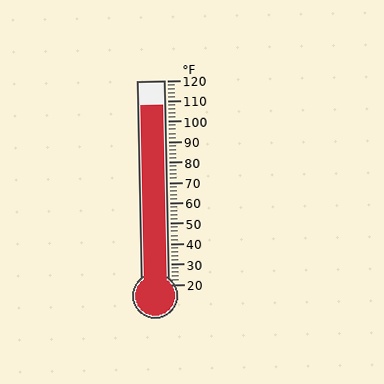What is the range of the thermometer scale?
The thermometer scale ranges from 20°F to 120°F.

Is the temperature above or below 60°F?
The temperature is above 60°F.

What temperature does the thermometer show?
The thermometer shows approximately 108°F.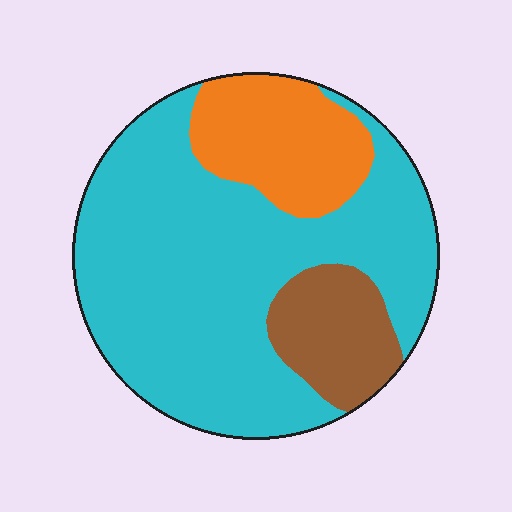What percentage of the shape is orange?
Orange covers 18% of the shape.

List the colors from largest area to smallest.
From largest to smallest: cyan, orange, brown.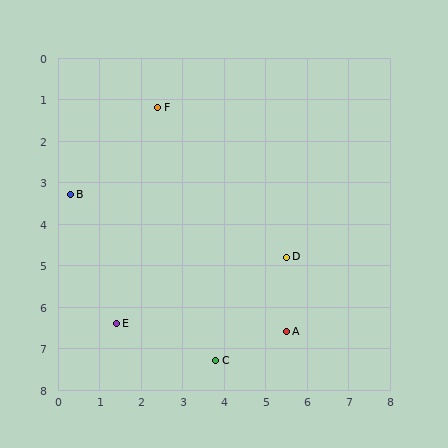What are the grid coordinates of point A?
Point A is at approximately (5.5, 6.6).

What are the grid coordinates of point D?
Point D is at approximately (5.5, 4.8).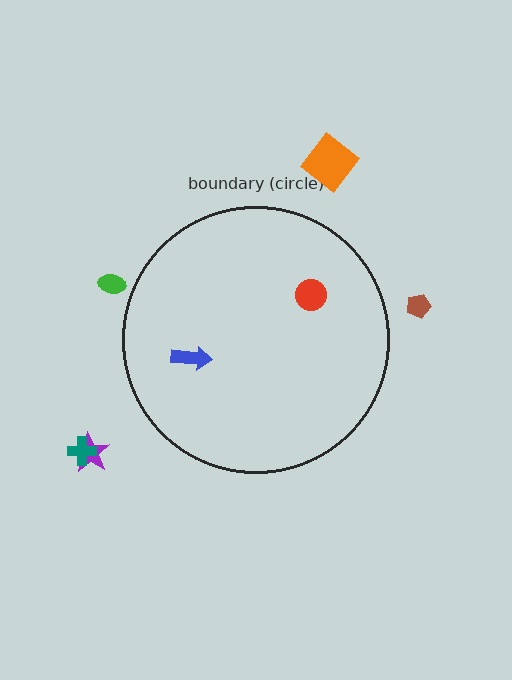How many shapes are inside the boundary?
2 inside, 5 outside.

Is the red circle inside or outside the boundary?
Inside.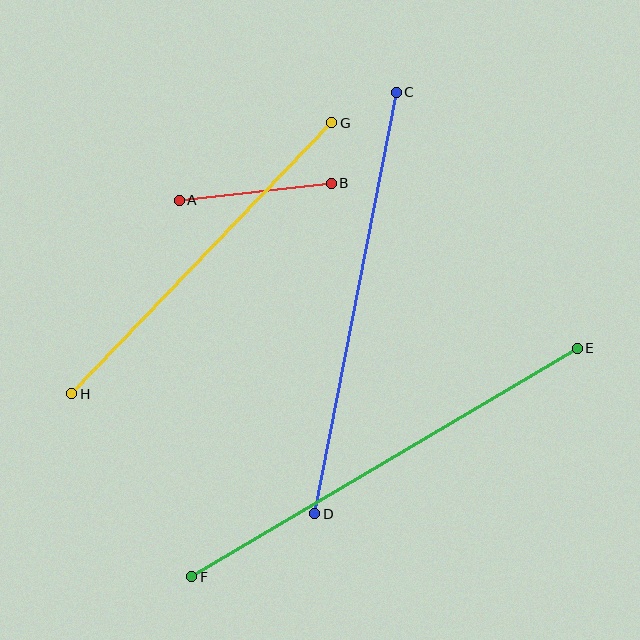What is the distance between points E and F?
The distance is approximately 448 pixels.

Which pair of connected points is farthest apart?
Points E and F are farthest apart.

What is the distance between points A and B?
The distance is approximately 153 pixels.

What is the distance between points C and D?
The distance is approximately 429 pixels.